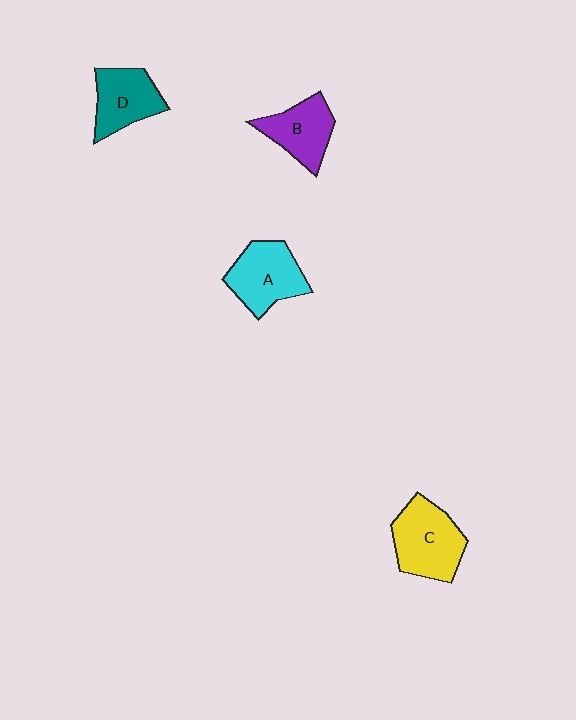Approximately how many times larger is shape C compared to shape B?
Approximately 1.3 times.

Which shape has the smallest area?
Shape B (purple).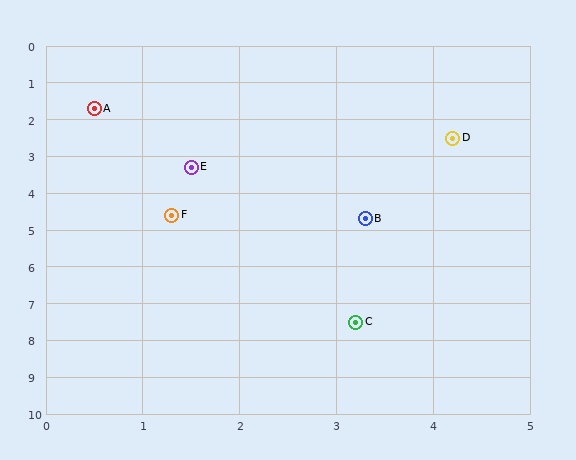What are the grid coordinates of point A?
Point A is at approximately (0.5, 1.7).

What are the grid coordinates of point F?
Point F is at approximately (1.3, 4.6).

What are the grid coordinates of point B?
Point B is at approximately (3.3, 4.7).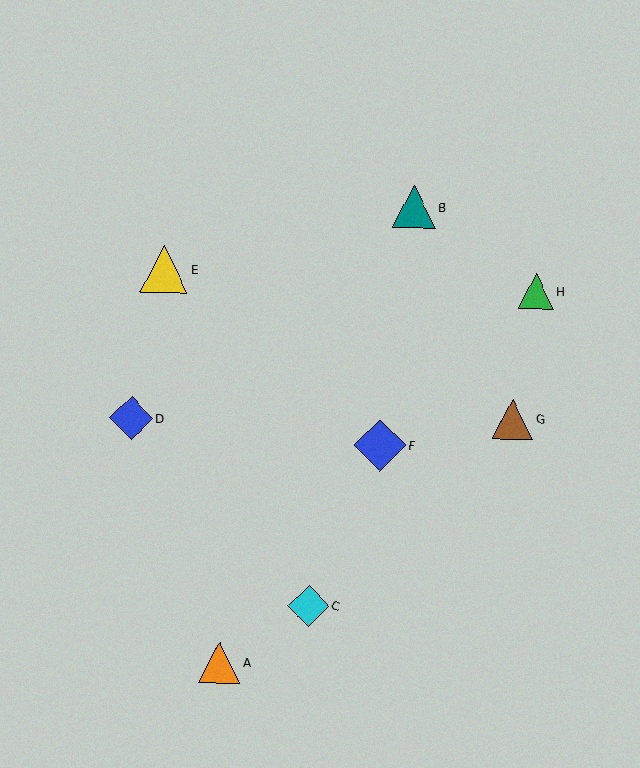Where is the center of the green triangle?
The center of the green triangle is at (536, 291).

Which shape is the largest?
The blue diamond (labeled F) is the largest.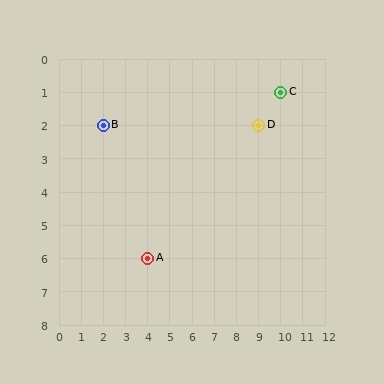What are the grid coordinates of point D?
Point D is at grid coordinates (9, 2).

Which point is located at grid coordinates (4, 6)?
Point A is at (4, 6).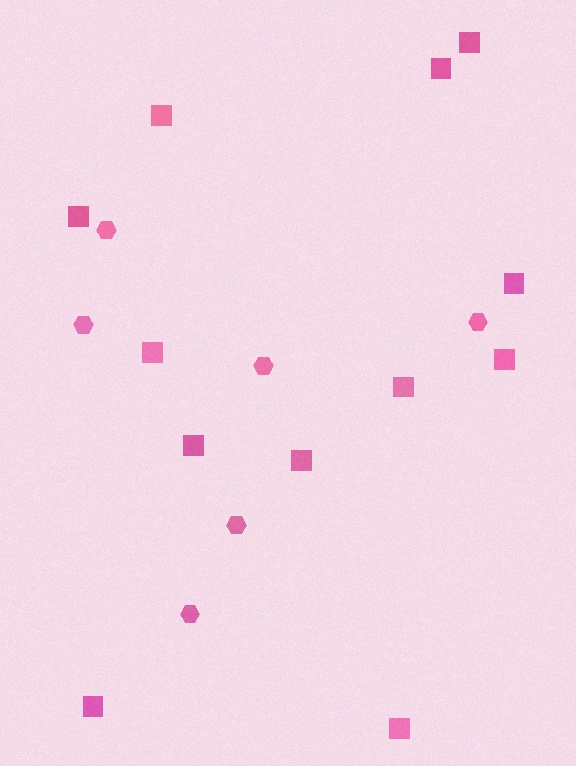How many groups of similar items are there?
There are 2 groups: one group of squares (12) and one group of hexagons (6).